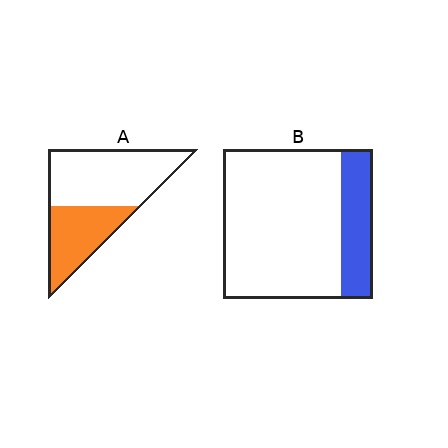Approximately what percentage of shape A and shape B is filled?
A is approximately 40% and B is approximately 20%.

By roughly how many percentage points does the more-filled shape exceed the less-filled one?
By roughly 15 percentage points (A over B).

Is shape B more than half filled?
No.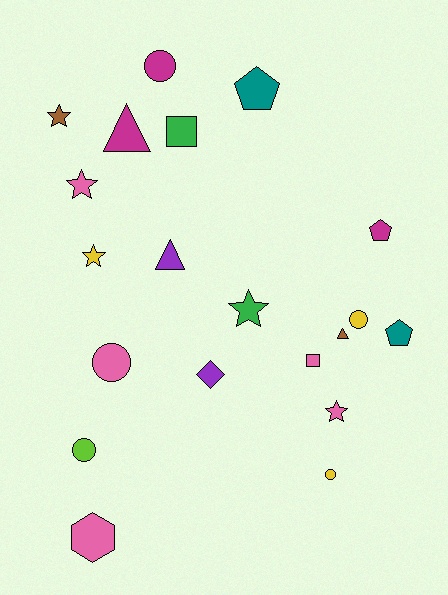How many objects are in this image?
There are 20 objects.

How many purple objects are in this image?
There are 2 purple objects.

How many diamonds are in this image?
There is 1 diamond.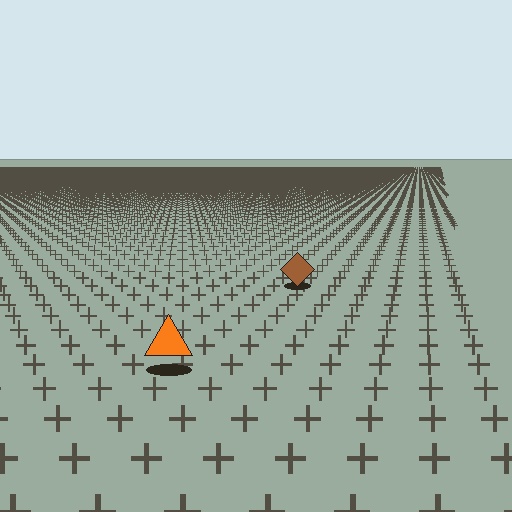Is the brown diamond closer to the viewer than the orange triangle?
No. The orange triangle is closer — you can tell from the texture gradient: the ground texture is coarser near it.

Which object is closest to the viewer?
The orange triangle is closest. The texture marks near it are larger and more spread out.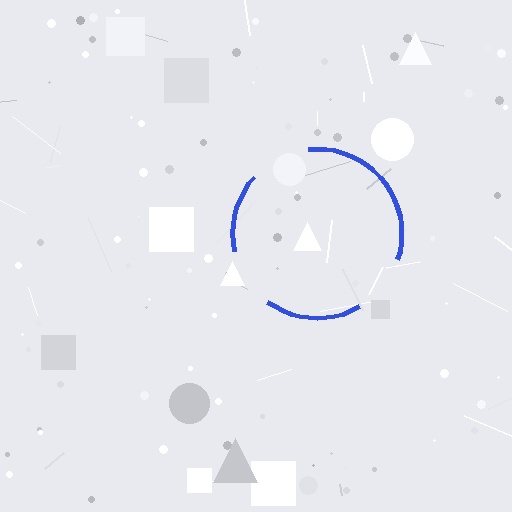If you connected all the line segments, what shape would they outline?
They would outline a circle.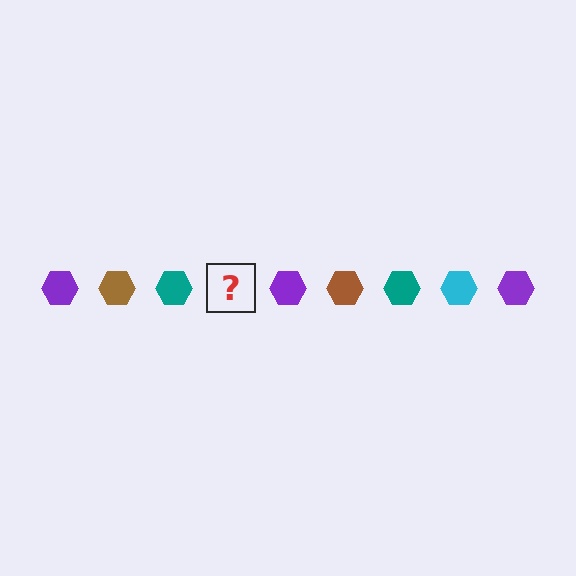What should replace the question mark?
The question mark should be replaced with a cyan hexagon.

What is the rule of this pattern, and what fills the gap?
The rule is that the pattern cycles through purple, brown, teal, cyan hexagons. The gap should be filled with a cyan hexagon.